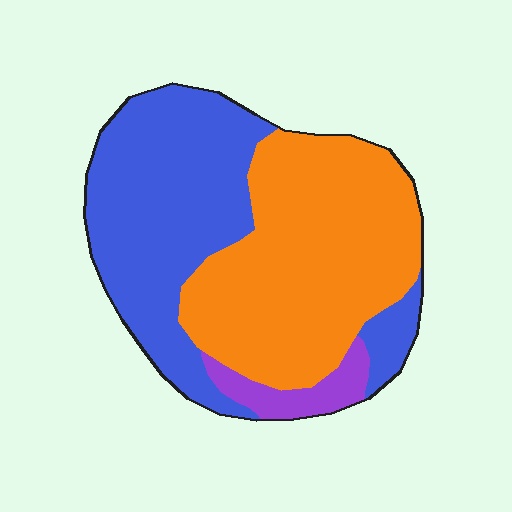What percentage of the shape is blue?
Blue covers roughly 45% of the shape.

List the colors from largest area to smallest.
From largest to smallest: orange, blue, purple.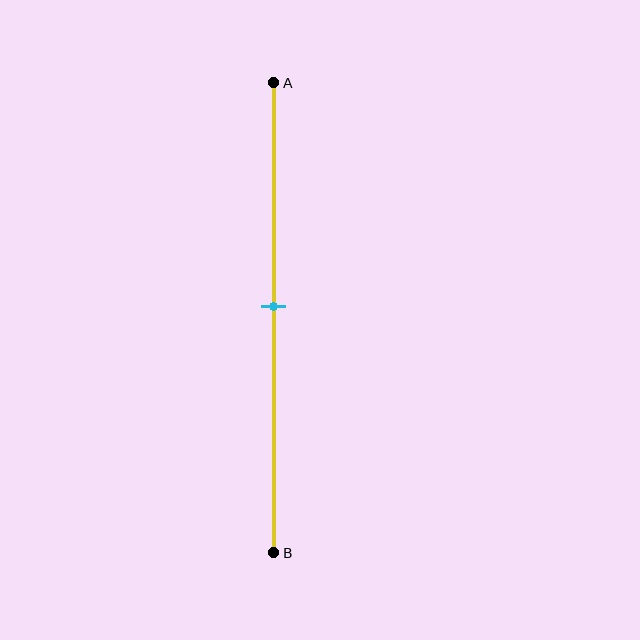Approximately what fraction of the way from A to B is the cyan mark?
The cyan mark is approximately 50% of the way from A to B.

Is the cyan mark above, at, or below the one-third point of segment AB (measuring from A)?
The cyan mark is below the one-third point of segment AB.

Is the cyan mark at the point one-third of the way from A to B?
No, the mark is at about 50% from A, not at the 33% one-third point.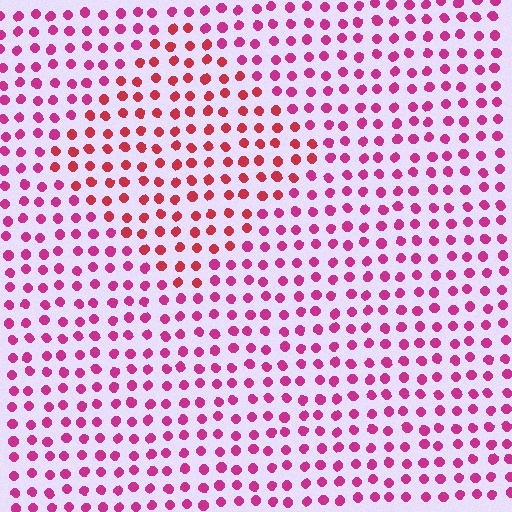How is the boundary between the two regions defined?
The boundary is defined purely by a slight shift in hue (about 29 degrees). Spacing, size, and orientation are identical on both sides.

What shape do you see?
I see a diamond.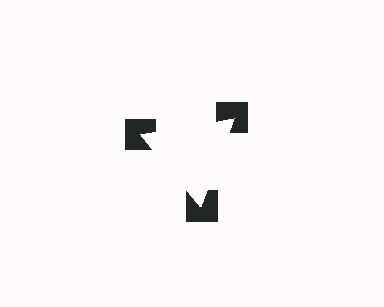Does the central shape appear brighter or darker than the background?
It typically appears slightly brighter than the background, even though no actual brightness change is drawn.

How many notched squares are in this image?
There are 3 — one at each vertex of the illusory triangle.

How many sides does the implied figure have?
3 sides.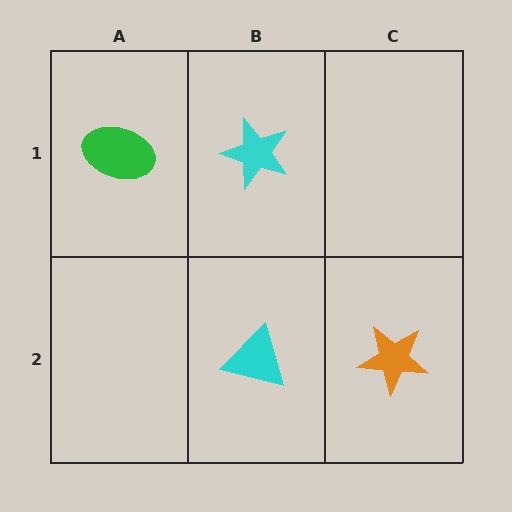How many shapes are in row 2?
2 shapes.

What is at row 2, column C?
An orange star.